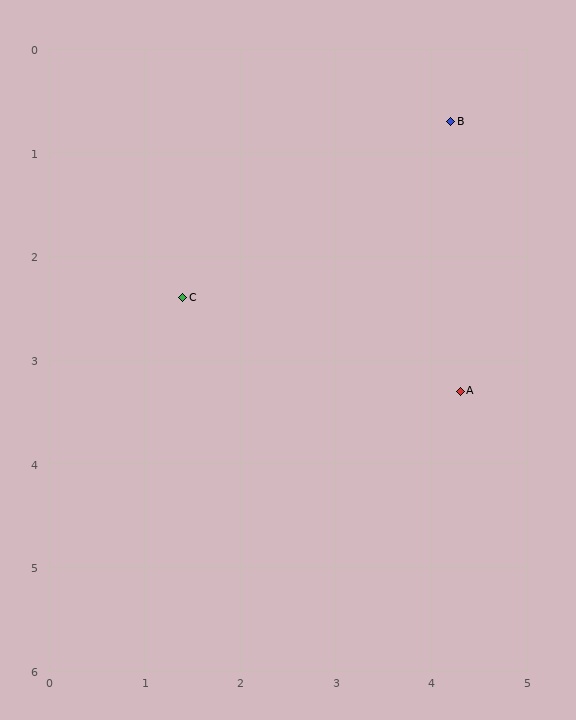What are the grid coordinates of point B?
Point B is at approximately (4.2, 0.7).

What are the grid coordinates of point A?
Point A is at approximately (4.3, 3.3).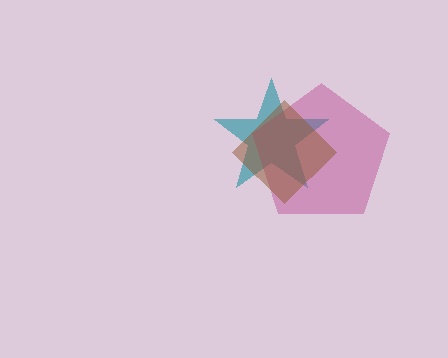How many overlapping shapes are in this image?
There are 3 overlapping shapes in the image.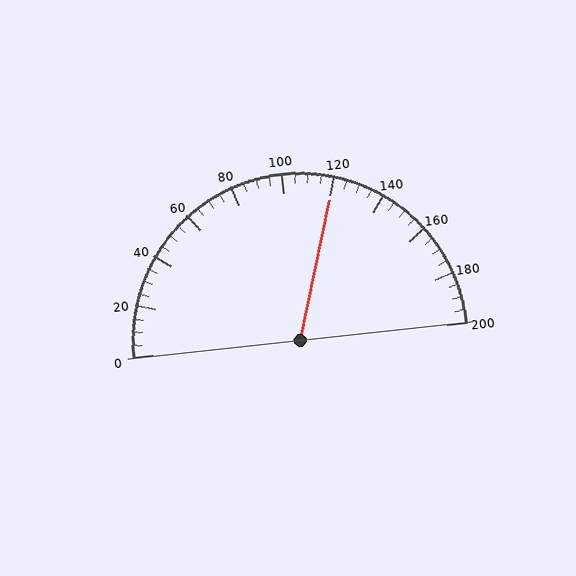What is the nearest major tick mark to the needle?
The nearest major tick mark is 120.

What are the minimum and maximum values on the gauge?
The gauge ranges from 0 to 200.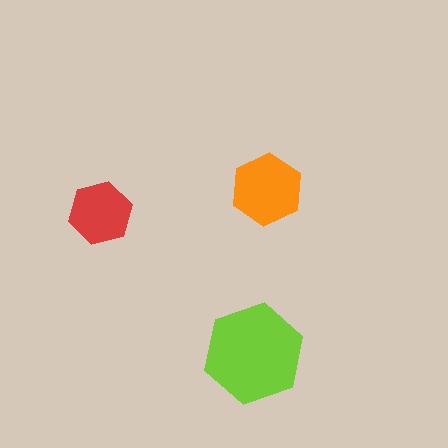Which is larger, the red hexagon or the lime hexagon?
The lime one.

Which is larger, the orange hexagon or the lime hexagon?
The lime one.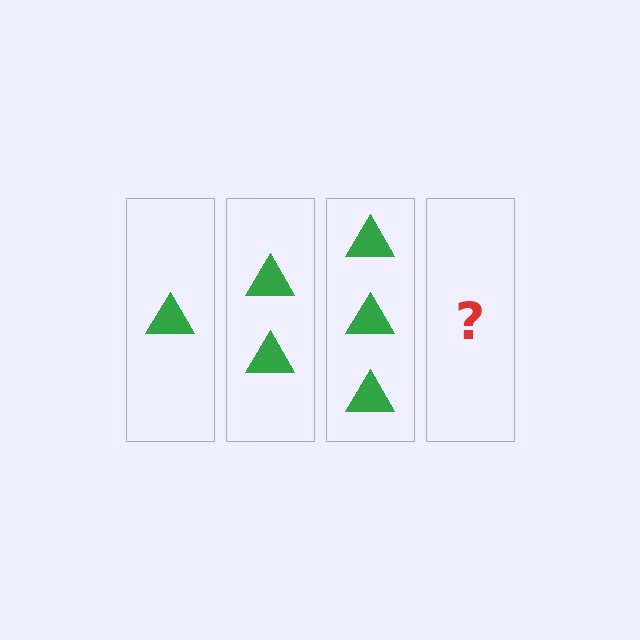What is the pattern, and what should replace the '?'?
The pattern is that each step adds one more triangle. The '?' should be 4 triangles.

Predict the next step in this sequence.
The next step is 4 triangles.